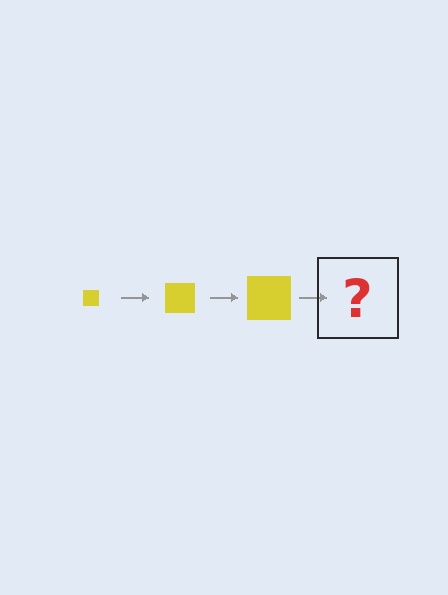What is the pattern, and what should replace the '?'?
The pattern is that the square gets progressively larger each step. The '?' should be a yellow square, larger than the previous one.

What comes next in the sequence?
The next element should be a yellow square, larger than the previous one.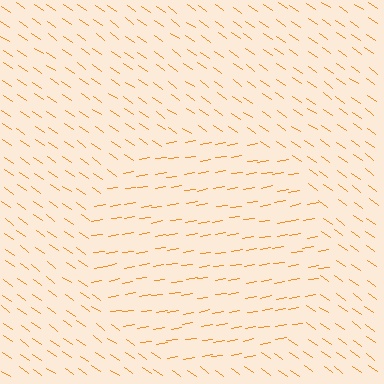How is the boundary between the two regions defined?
The boundary is defined purely by a change in line orientation (approximately 45 degrees difference). All lines are the same color and thickness.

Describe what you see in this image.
The image is filled with small orange line segments. A circle region in the image has lines oriented differently from the surrounding lines, creating a visible texture boundary.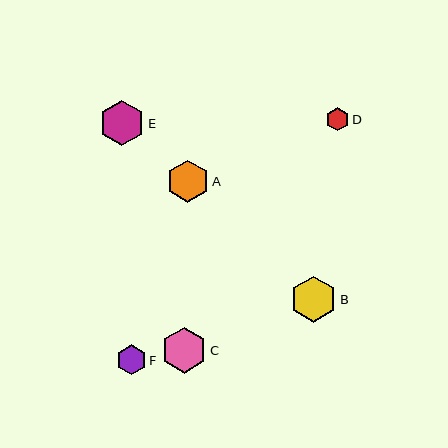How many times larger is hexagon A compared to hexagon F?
Hexagon A is approximately 1.4 times the size of hexagon F.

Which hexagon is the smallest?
Hexagon D is the smallest with a size of approximately 23 pixels.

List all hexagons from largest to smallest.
From largest to smallest: B, C, E, A, F, D.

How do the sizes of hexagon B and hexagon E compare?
Hexagon B and hexagon E are approximately the same size.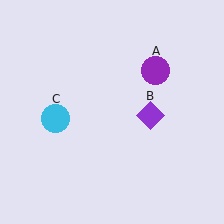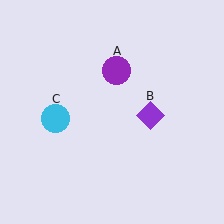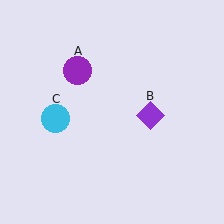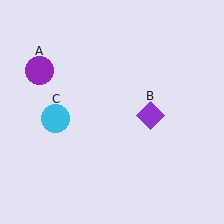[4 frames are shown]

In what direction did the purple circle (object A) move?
The purple circle (object A) moved left.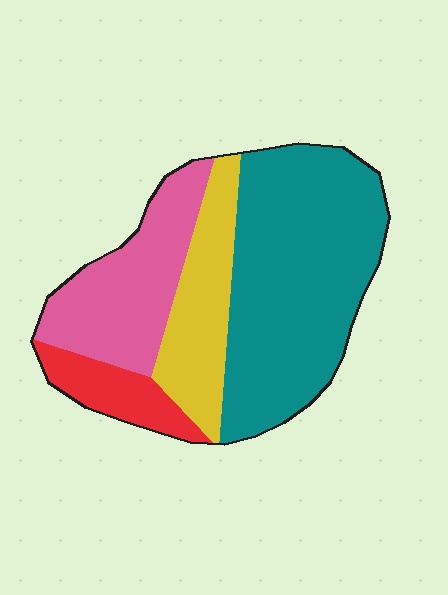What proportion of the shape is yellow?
Yellow covers around 20% of the shape.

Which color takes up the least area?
Red, at roughly 10%.